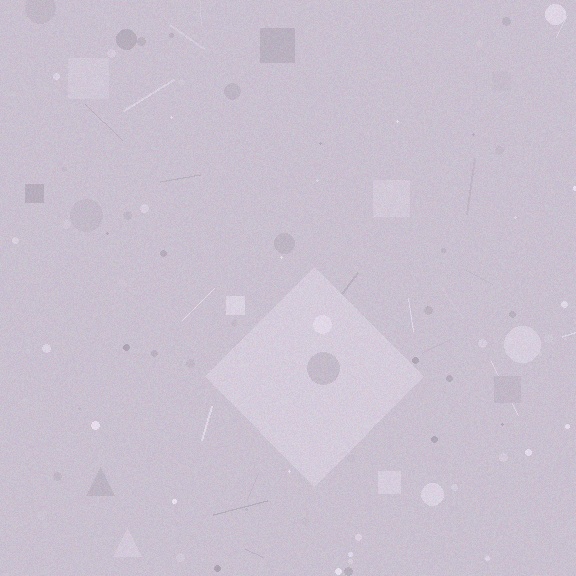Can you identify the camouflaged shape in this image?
The camouflaged shape is a diamond.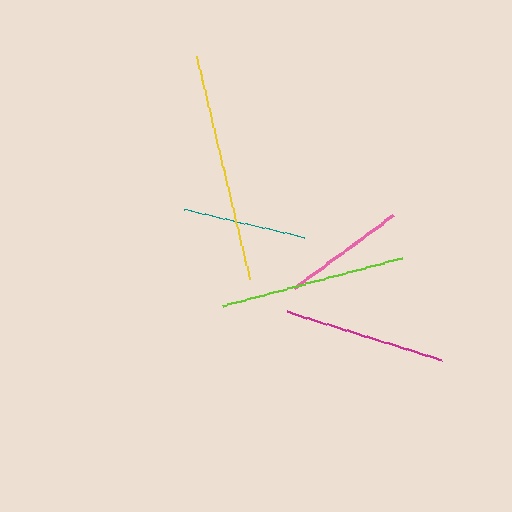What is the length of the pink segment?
The pink segment is approximately 124 pixels long.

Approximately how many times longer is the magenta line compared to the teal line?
The magenta line is approximately 1.3 times the length of the teal line.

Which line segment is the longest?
The yellow line is the longest at approximately 229 pixels.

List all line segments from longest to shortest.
From longest to shortest: yellow, lime, magenta, teal, pink.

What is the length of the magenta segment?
The magenta segment is approximately 162 pixels long.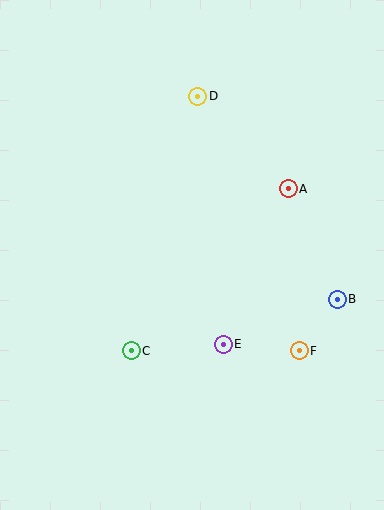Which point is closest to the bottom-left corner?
Point C is closest to the bottom-left corner.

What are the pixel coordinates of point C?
Point C is at (131, 351).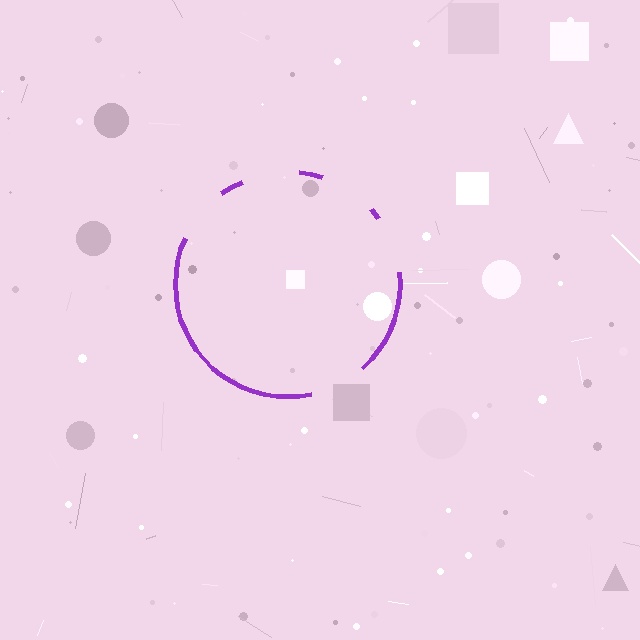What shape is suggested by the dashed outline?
The dashed outline suggests a circle.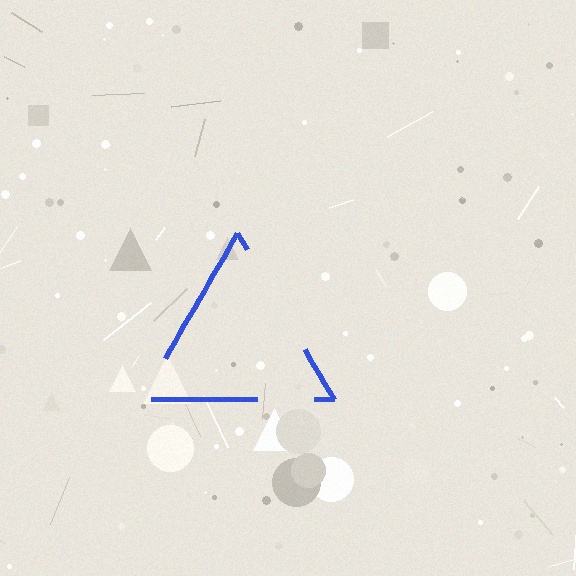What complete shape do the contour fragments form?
The contour fragments form a triangle.